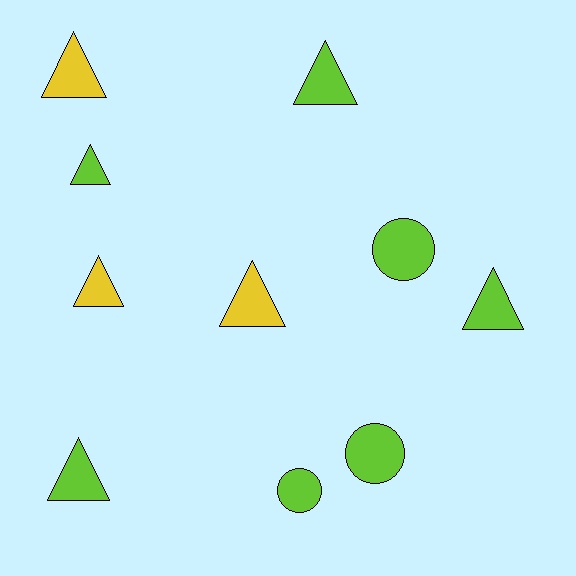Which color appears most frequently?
Lime, with 7 objects.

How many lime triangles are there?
There are 4 lime triangles.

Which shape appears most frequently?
Triangle, with 7 objects.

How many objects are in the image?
There are 10 objects.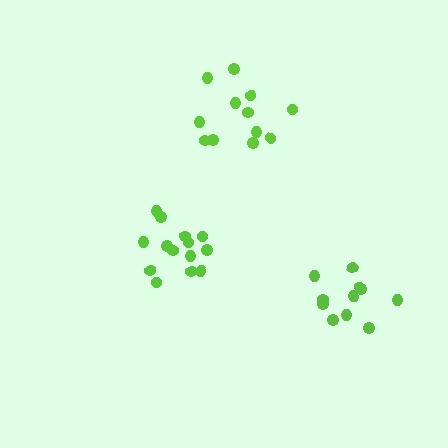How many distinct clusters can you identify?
There are 3 distinct clusters.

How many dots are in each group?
Group 1: 14 dots, Group 2: 11 dots, Group 3: 12 dots (37 total).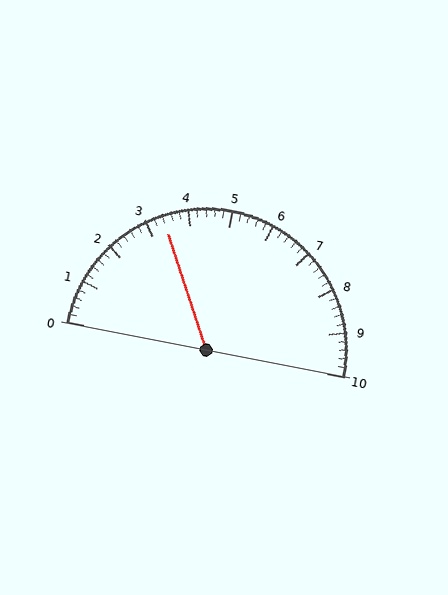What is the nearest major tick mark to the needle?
The nearest major tick mark is 3.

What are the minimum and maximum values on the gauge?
The gauge ranges from 0 to 10.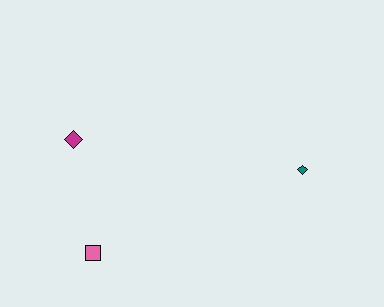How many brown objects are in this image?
There are no brown objects.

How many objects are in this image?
There are 3 objects.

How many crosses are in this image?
There are no crosses.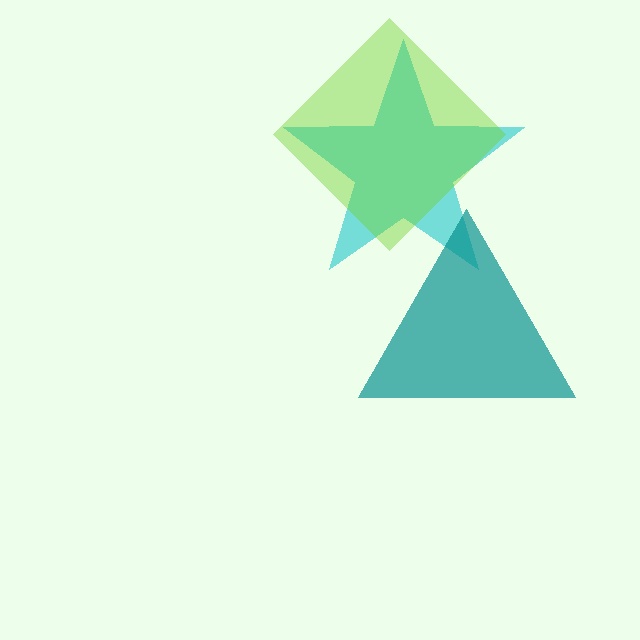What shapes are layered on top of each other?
The layered shapes are: a cyan star, a teal triangle, a lime diamond.